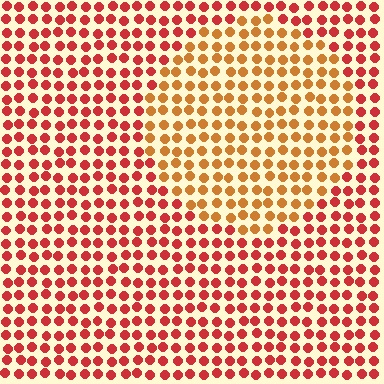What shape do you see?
I see a circle.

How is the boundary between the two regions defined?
The boundary is defined purely by a slight shift in hue (about 33 degrees). Spacing, size, and orientation are identical on both sides.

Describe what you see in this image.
The image is filled with small red elements in a uniform arrangement. A circle-shaped region is visible where the elements are tinted to a slightly different hue, forming a subtle color boundary.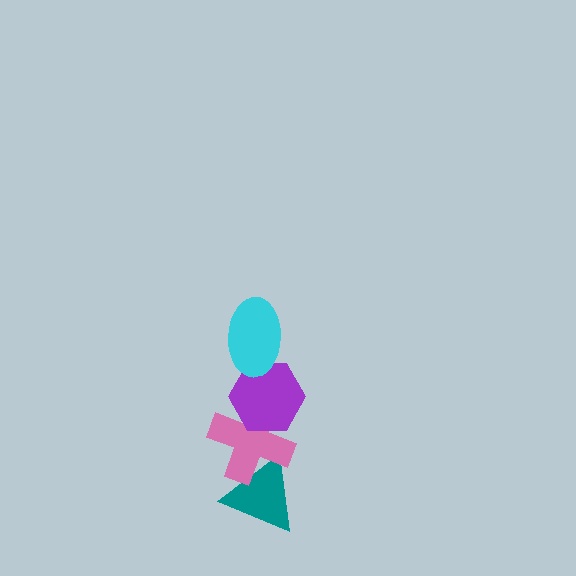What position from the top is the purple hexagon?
The purple hexagon is 2nd from the top.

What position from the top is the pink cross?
The pink cross is 3rd from the top.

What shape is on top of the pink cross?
The purple hexagon is on top of the pink cross.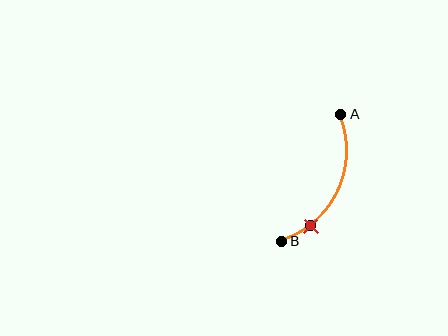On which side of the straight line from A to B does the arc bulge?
The arc bulges to the right of the straight line connecting A and B.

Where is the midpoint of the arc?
The arc midpoint is the point on the curve farthest from the straight line joining A and B. It sits to the right of that line.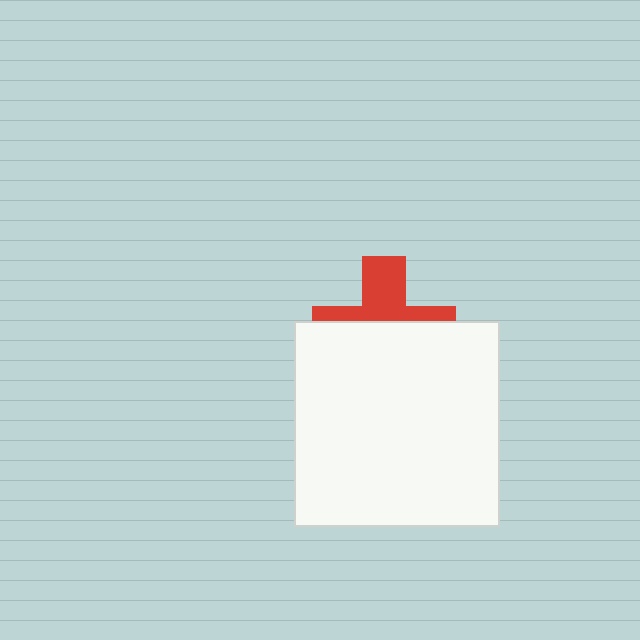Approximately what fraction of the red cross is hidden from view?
Roughly 58% of the red cross is hidden behind the white square.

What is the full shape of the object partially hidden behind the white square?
The partially hidden object is a red cross.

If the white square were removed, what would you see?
You would see the complete red cross.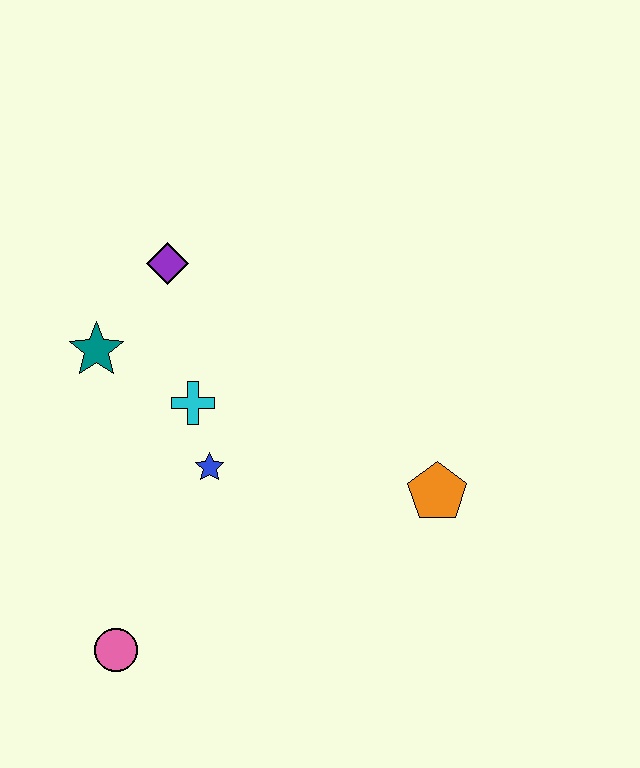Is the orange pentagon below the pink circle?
No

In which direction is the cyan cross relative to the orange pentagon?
The cyan cross is to the left of the orange pentagon.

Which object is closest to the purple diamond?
The teal star is closest to the purple diamond.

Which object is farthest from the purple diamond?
The pink circle is farthest from the purple diamond.